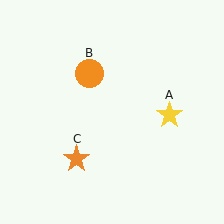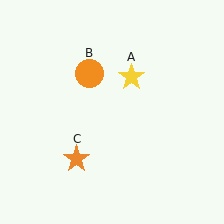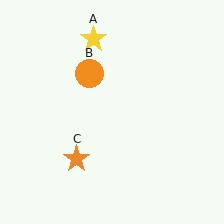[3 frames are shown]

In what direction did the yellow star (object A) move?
The yellow star (object A) moved up and to the left.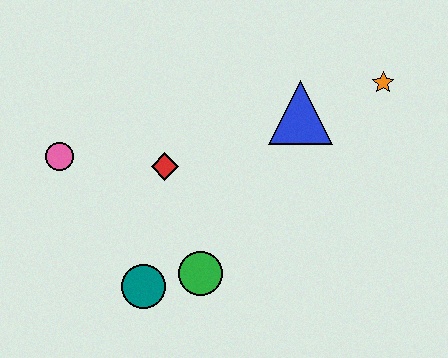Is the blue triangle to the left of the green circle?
No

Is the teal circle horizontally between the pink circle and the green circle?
Yes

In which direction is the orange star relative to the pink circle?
The orange star is to the right of the pink circle.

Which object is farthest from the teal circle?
The orange star is farthest from the teal circle.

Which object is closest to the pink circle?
The red diamond is closest to the pink circle.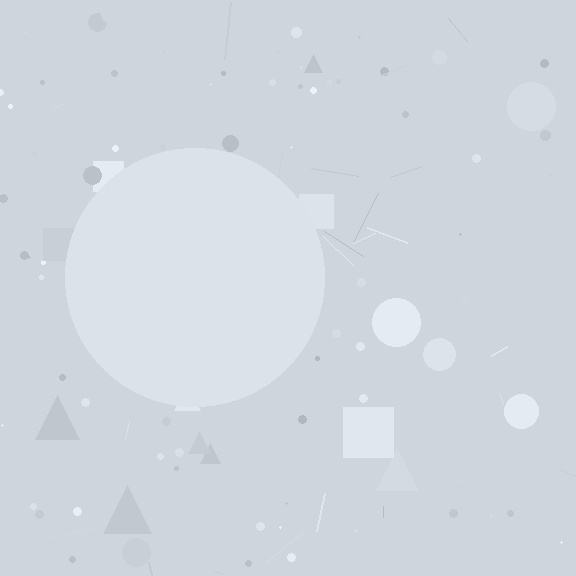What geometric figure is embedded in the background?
A circle is embedded in the background.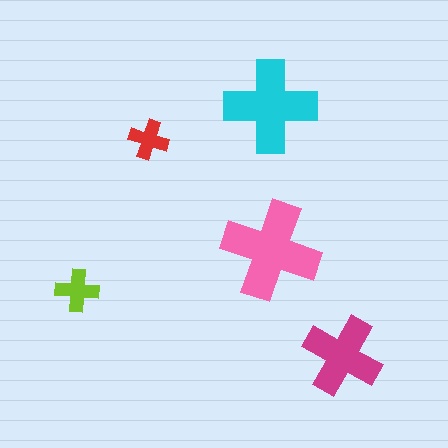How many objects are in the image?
There are 5 objects in the image.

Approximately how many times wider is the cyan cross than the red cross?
About 2.5 times wider.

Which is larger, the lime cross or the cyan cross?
The cyan one.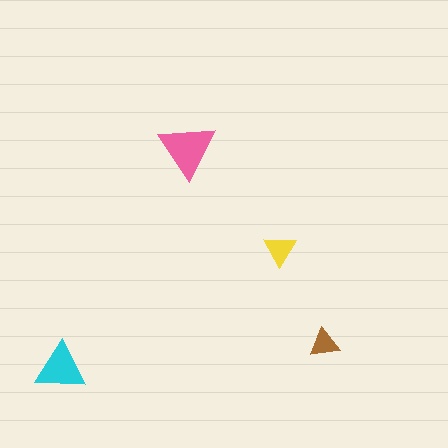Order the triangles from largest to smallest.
the pink one, the cyan one, the yellow one, the brown one.